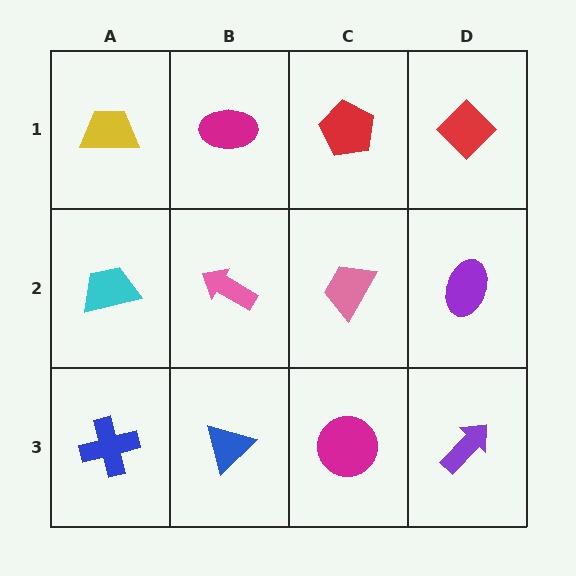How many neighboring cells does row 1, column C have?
3.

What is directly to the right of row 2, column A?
A pink arrow.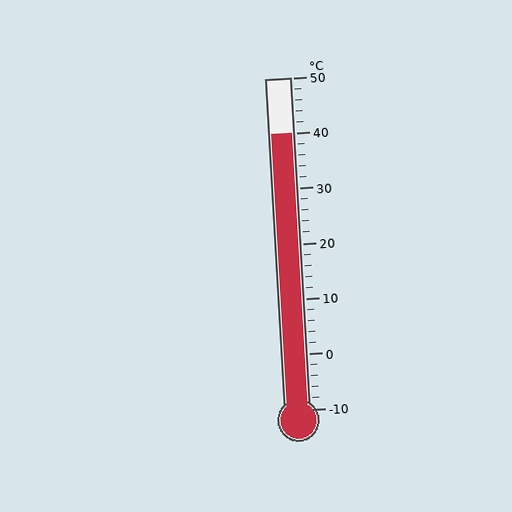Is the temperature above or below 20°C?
The temperature is above 20°C.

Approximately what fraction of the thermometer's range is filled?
The thermometer is filled to approximately 85% of its range.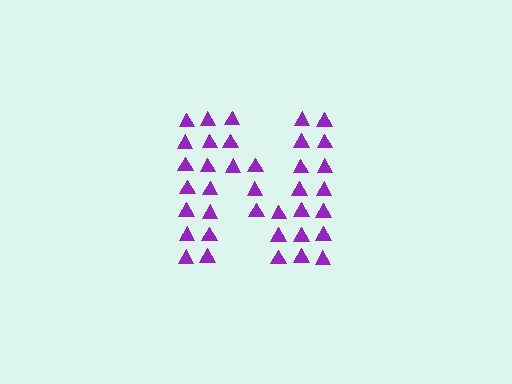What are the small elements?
The small elements are triangles.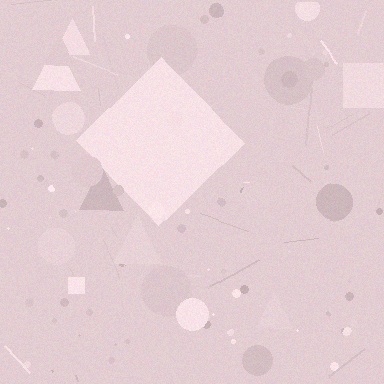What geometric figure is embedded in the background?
A diamond is embedded in the background.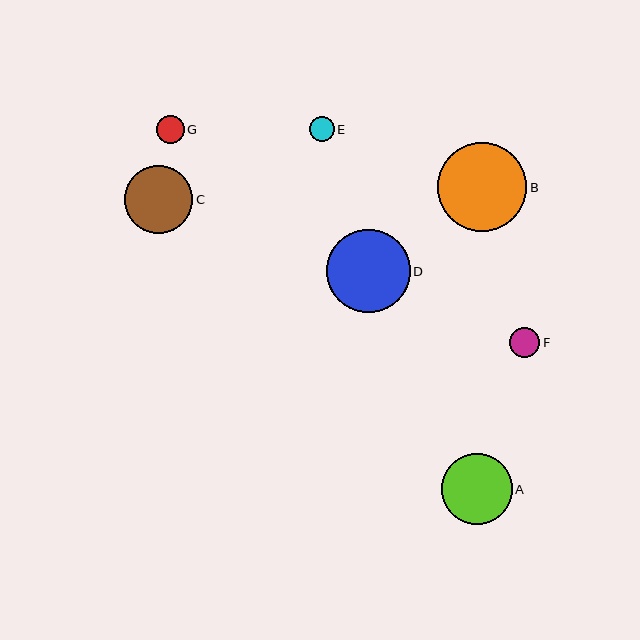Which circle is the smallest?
Circle E is the smallest with a size of approximately 25 pixels.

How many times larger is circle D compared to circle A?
Circle D is approximately 1.2 times the size of circle A.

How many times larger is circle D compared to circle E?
Circle D is approximately 3.3 times the size of circle E.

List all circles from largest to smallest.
From largest to smallest: B, D, A, C, F, G, E.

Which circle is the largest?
Circle B is the largest with a size of approximately 89 pixels.